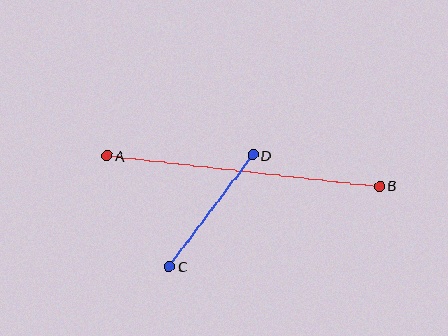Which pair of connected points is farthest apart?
Points A and B are farthest apart.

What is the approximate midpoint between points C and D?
The midpoint is at approximately (211, 211) pixels.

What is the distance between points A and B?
The distance is approximately 274 pixels.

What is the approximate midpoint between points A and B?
The midpoint is at approximately (244, 171) pixels.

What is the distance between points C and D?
The distance is approximately 139 pixels.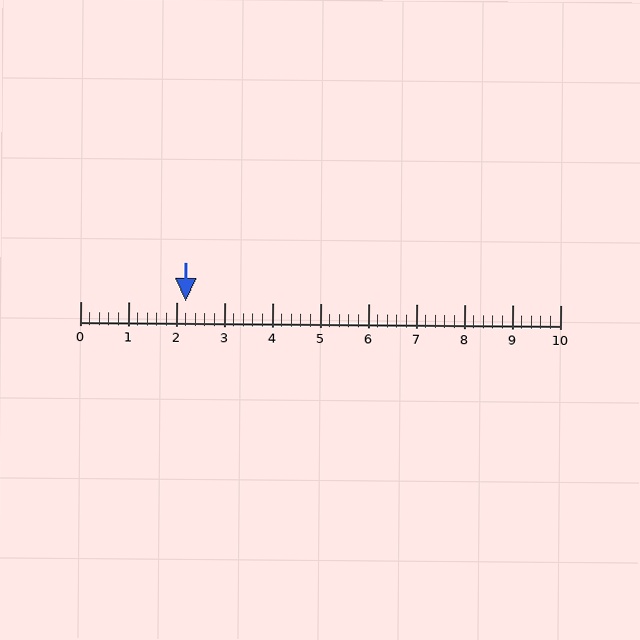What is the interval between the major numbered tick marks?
The major tick marks are spaced 1 units apart.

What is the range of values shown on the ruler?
The ruler shows values from 0 to 10.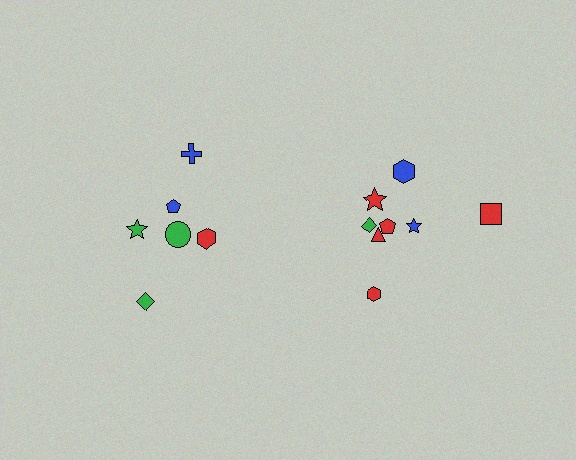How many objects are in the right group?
There are 8 objects.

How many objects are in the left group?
There are 6 objects.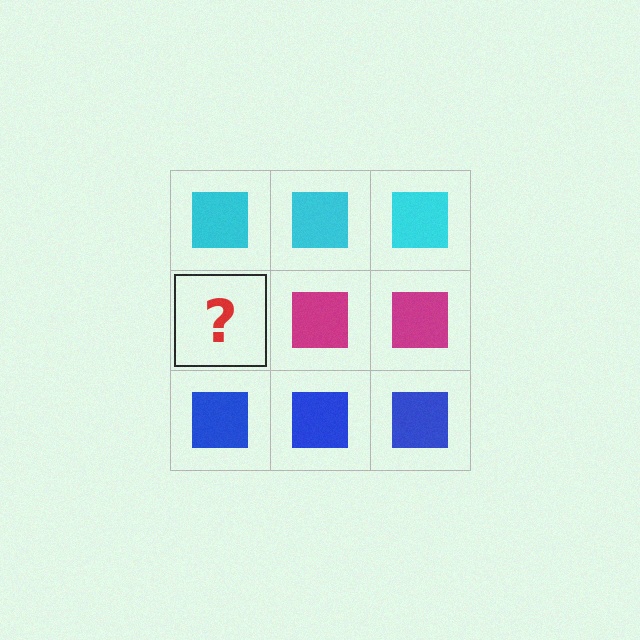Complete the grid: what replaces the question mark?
The question mark should be replaced with a magenta square.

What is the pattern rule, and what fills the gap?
The rule is that each row has a consistent color. The gap should be filled with a magenta square.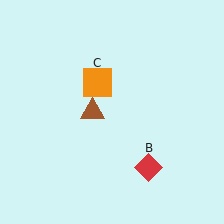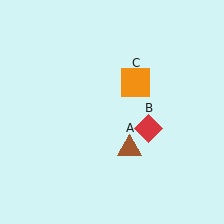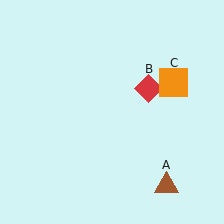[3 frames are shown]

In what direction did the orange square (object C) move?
The orange square (object C) moved right.